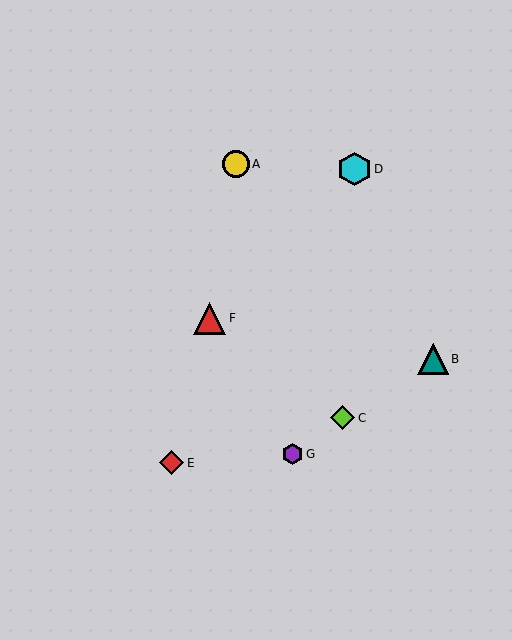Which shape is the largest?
The cyan hexagon (labeled D) is the largest.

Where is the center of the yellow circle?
The center of the yellow circle is at (236, 164).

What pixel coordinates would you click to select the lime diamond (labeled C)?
Click at (343, 418) to select the lime diamond C.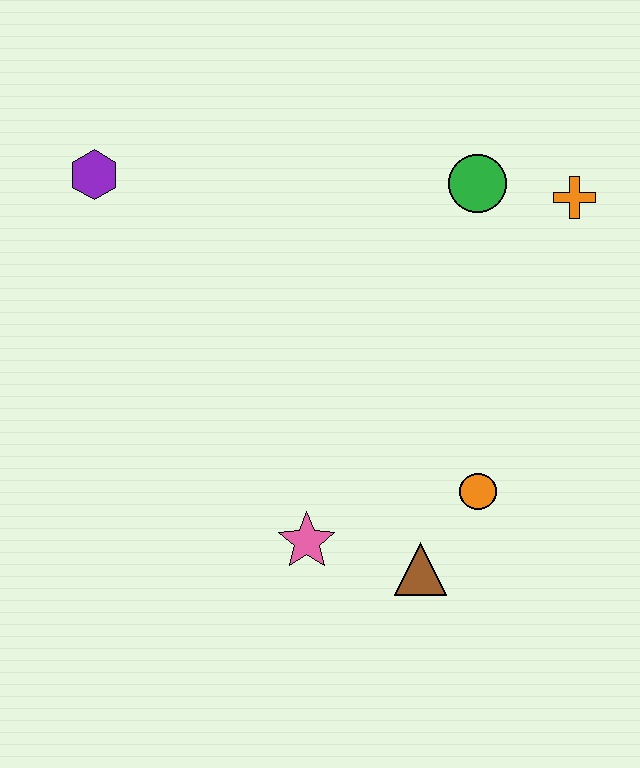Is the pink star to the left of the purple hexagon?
No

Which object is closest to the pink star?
The brown triangle is closest to the pink star.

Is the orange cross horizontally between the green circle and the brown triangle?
No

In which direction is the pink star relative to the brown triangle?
The pink star is to the left of the brown triangle.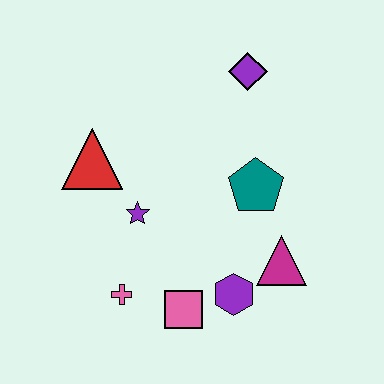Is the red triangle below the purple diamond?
Yes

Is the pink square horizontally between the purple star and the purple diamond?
Yes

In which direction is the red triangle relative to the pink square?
The red triangle is above the pink square.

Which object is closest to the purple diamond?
The teal pentagon is closest to the purple diamond.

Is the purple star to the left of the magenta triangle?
Yes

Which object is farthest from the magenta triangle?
The red triangle is farthest from the magenta triangle.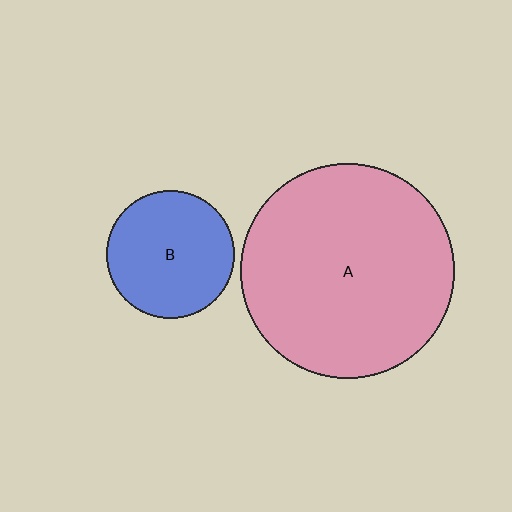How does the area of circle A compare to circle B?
Approximately 2.8 times.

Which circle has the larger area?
Circle A (pink).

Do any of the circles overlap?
No, none of the circles overlap.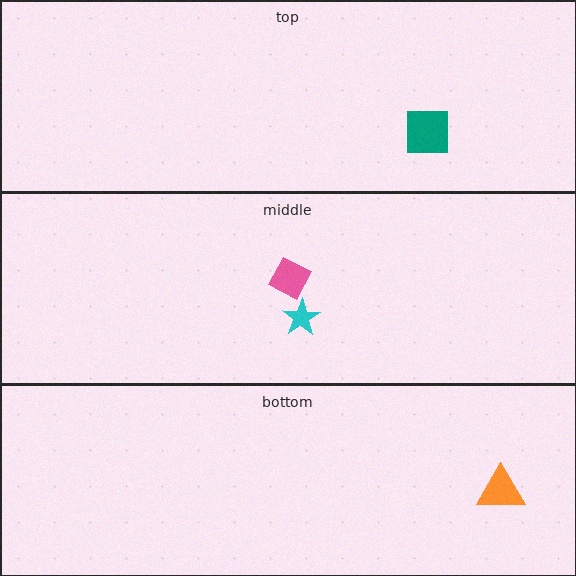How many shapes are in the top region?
1.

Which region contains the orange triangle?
The bottom region.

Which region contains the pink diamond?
The middle region.